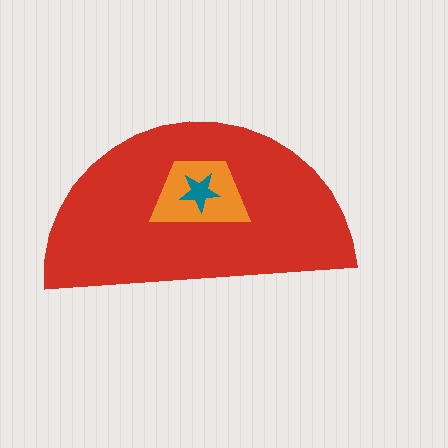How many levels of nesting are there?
3.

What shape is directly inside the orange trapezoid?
The teal star.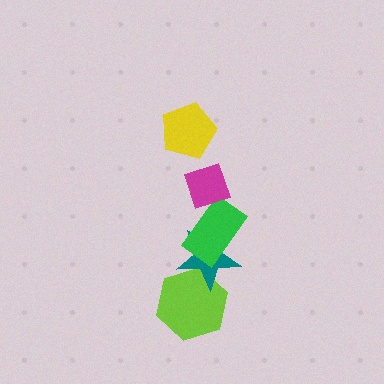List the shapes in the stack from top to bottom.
From top to bottom: the yellow pentagon, the magenta diamond, the green rectangle, the teal star, the lime hexagon.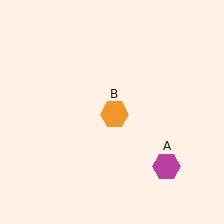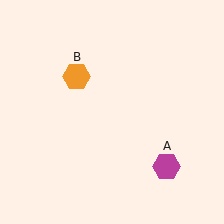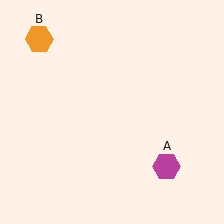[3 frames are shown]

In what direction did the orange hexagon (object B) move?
The orange hexagon (object B) moved up and to the left.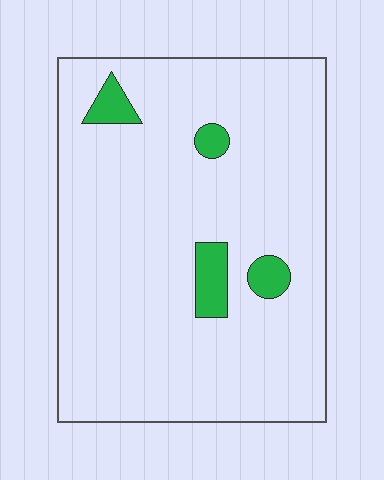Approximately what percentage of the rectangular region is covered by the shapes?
Approximately 5%.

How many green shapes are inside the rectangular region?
4.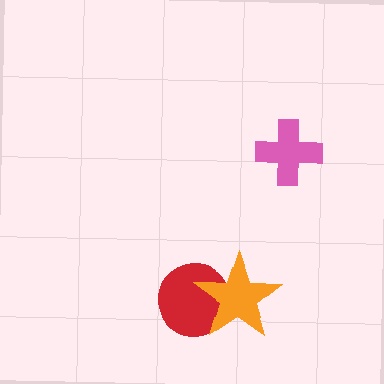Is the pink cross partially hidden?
No, no other shape covers it.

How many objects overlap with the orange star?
1 object overlaps with the orange star.